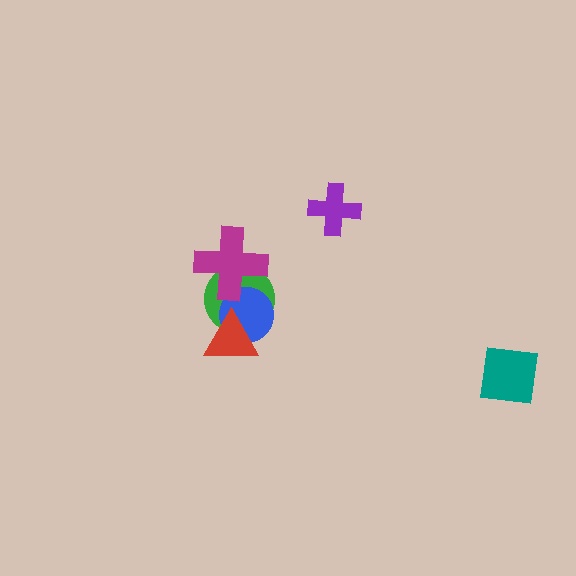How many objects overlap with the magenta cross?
2 objects overlap with the magenta cross.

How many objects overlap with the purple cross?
0 objects overlap with the purple cross.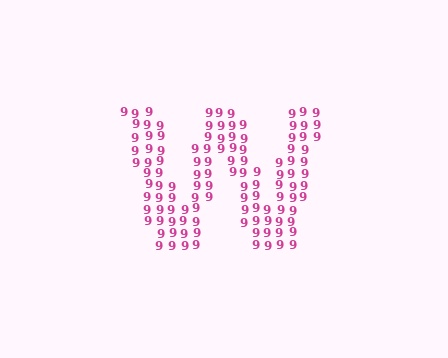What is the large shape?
The large shape is the letter W.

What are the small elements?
The small elements are digit 9's.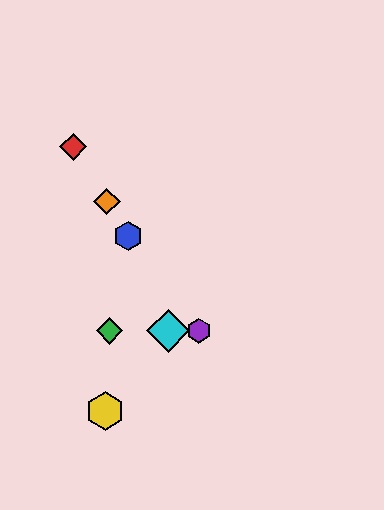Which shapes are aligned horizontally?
The green diamond, the purple hexagon, the cyan diamond are aligned horizontally.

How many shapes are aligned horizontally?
3 shapes (the green diamond, the purple hexagon, the cyan diamond) are aligned horizontally.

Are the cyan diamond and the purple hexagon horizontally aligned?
Yes, both are at y≈331.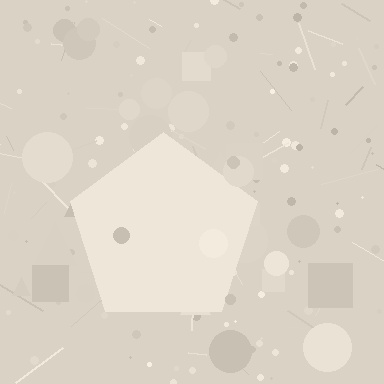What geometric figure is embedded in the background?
A pentagon is embedded in the background.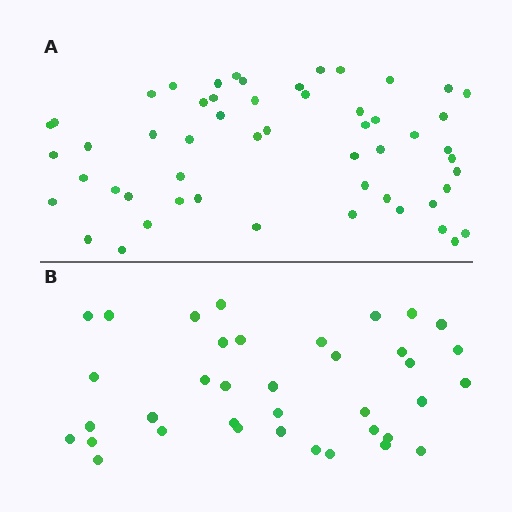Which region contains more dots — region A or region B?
Region A (the top region) has more dots.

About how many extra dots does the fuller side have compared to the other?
Region A has approximately 15 more dots than region B.